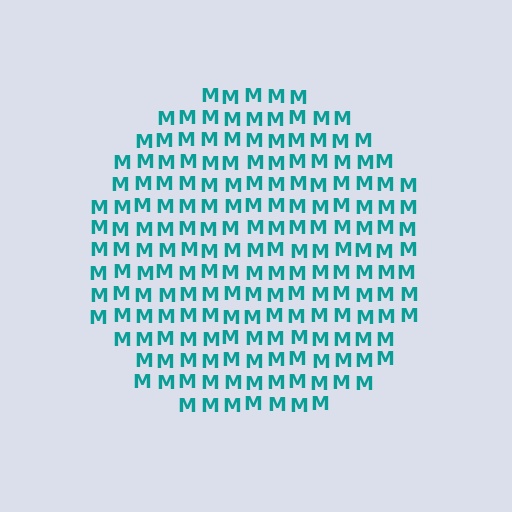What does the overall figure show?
The overall figure shows a circle.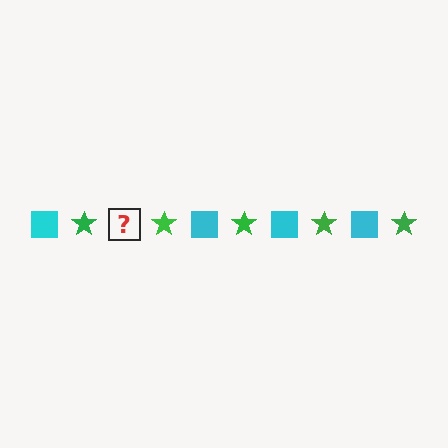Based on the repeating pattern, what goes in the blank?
The blank should be a cyan square.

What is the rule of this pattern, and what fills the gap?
The rule is that the pattern alternates between cyan square and green star. The gap should be filled with a cyan square.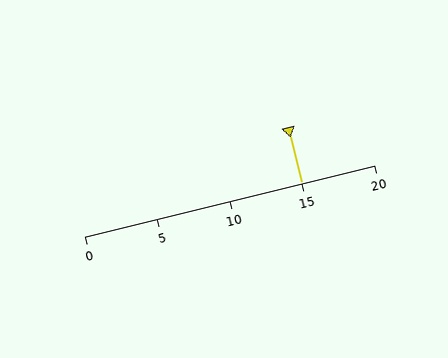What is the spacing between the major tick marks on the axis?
The major ticks are spaced 5 apart.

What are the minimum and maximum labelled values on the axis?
The axis runs from 0 to 20.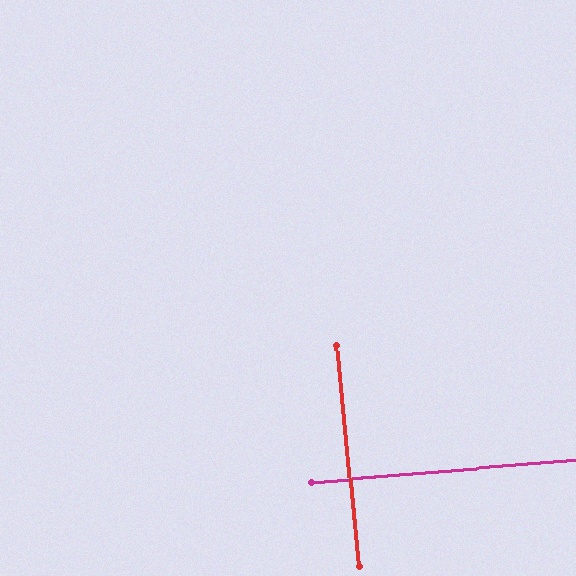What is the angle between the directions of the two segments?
Approximately 89 degrees.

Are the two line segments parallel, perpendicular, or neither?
Perpendicular — they meet at approximately 89°.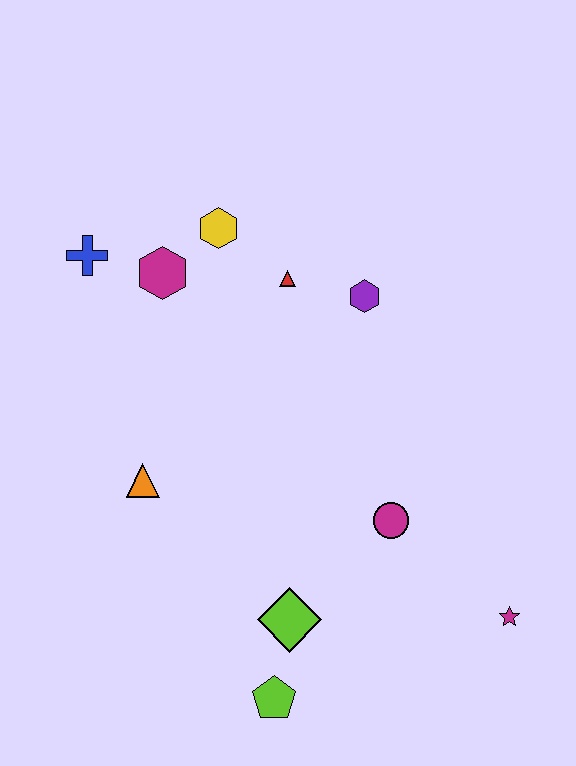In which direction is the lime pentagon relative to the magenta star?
The lime pentagon is to the left of the magenta star.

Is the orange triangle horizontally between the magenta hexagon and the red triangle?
No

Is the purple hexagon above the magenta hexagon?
No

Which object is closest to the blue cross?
The magenta hexagon is closest to the blue cross.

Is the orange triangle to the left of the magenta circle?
Yes